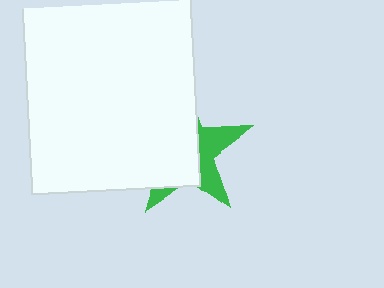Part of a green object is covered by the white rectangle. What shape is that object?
It is a star.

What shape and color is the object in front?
The object in front is a white rectangle.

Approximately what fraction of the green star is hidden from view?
Roughly 65% of the green star is hidden behind the white rectangle.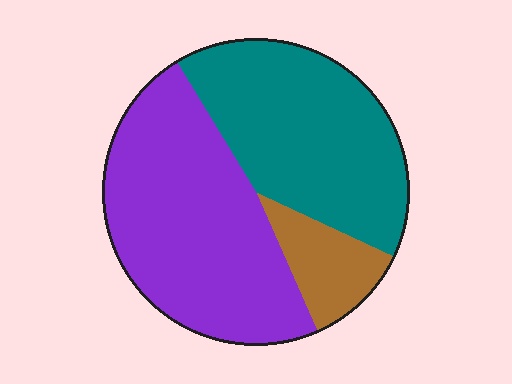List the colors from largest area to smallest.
From largest to smallest: purple, teal, brown.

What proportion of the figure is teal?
Teal covers roughly 40% of the figure.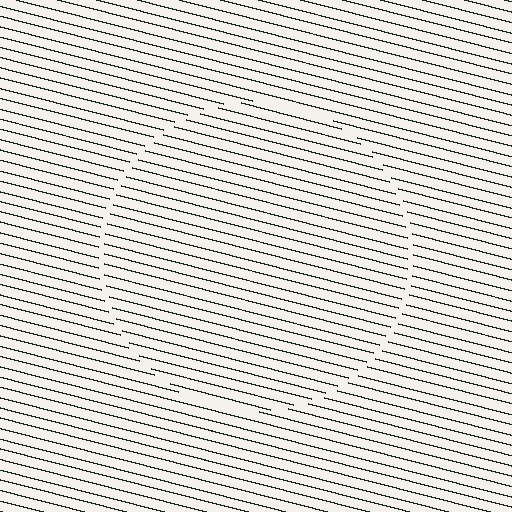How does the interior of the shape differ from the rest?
The interior of the shape contains the same grating, shifted by half a period — the contour is defined by the phase discontinuity where line-ends from the inner and outer gratings abut.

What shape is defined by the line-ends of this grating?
An illusory circle. The interior of the shape contains the same grating, shifted by half a period — the contour is defined by the phase discontinuity where line-ends from the inner and outer gratings abut.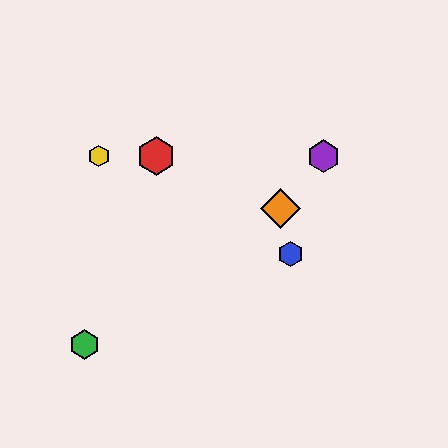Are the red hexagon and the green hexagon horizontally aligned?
No, the red hexagon is at y≈156 and the green hexagon is at y≈345.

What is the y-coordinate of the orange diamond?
The orange diamond is at y≈209.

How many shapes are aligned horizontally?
3 shapes (the red hexagon, the yellow hexagon, the purple hexagon) are aligned horizontally.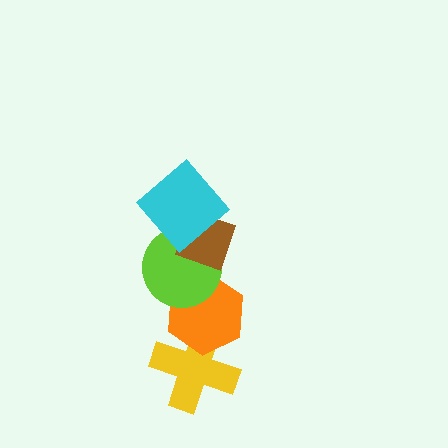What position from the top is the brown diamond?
The brown diamond is 2nd from the top.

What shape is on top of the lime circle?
The brown diamond is on top of the lime circle.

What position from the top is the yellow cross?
The yellow cross is 5th from the top.